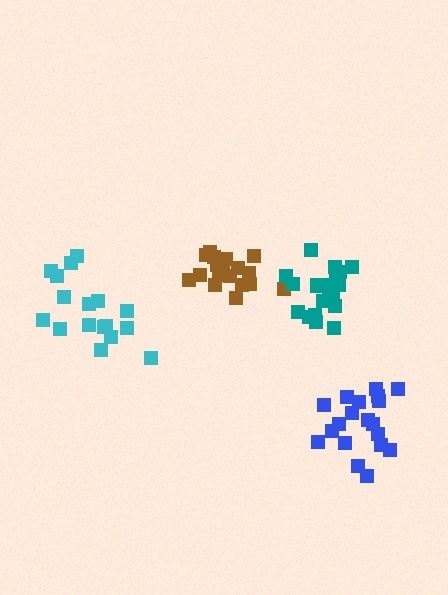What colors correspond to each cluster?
The clusters are colored: blue, brown, teal, cyan.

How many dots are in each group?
Group 1: 19 dots, Group 2: 18 dots, Group 3: 20 dots, Group 4: 17 dots (74 total).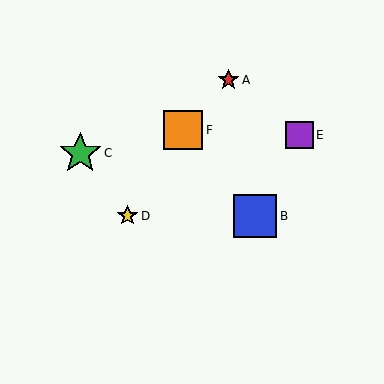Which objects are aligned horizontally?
Objects B, D are aligned horizontally.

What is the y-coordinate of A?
Object A is at y≈80.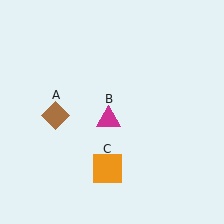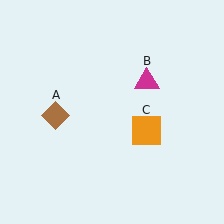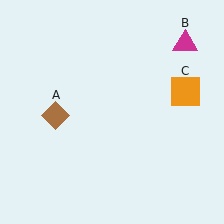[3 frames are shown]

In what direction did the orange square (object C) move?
The orange square (object C) moved up and to the right.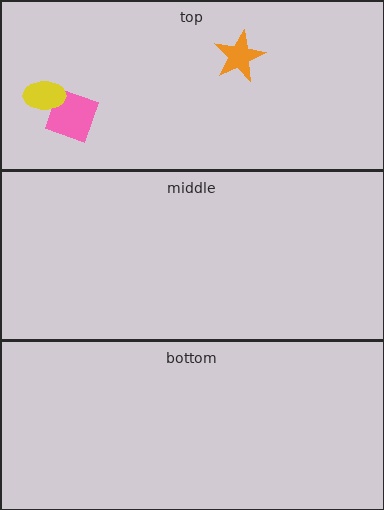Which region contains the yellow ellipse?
The top region.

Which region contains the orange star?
The top region.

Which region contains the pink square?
The top region.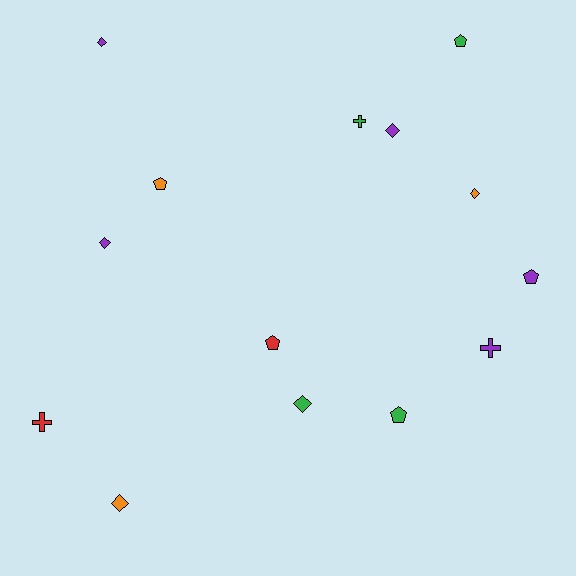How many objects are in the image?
There are 14 objects.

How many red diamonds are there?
There are no red diamonds.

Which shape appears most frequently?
Diamond, with 6 objects.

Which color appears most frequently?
Purple, with 5 objects.